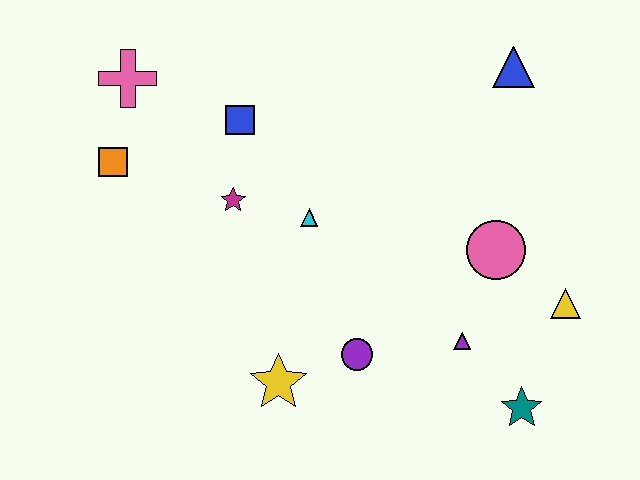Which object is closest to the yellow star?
The purple circle is closest to the yellow star.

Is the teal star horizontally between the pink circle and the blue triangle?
No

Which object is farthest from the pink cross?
The teal star is farthest from the pink cross.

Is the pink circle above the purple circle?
Yes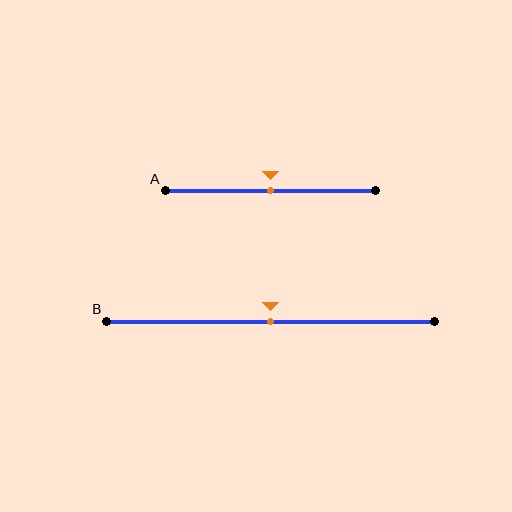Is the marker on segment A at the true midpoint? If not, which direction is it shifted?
Yes, the marker on segment A is at the true midpoint.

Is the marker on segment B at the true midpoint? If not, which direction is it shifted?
Yes, the marker on segment B is at the true midpoint.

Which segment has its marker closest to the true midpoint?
Segment A has its marker closest to the true midpoint.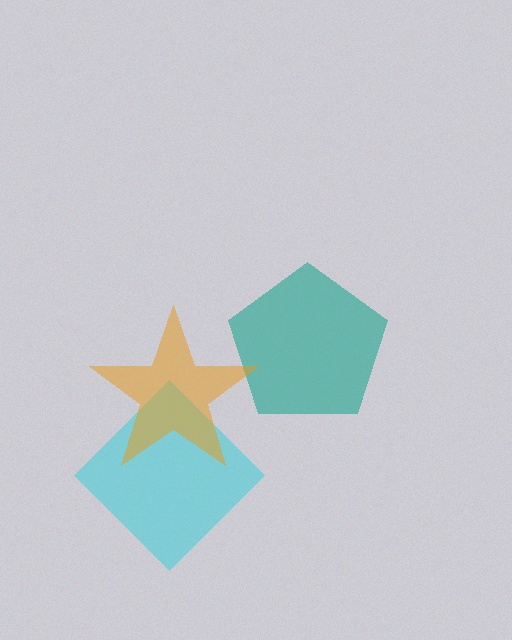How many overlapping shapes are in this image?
There are 3 overlapping shapes in the image.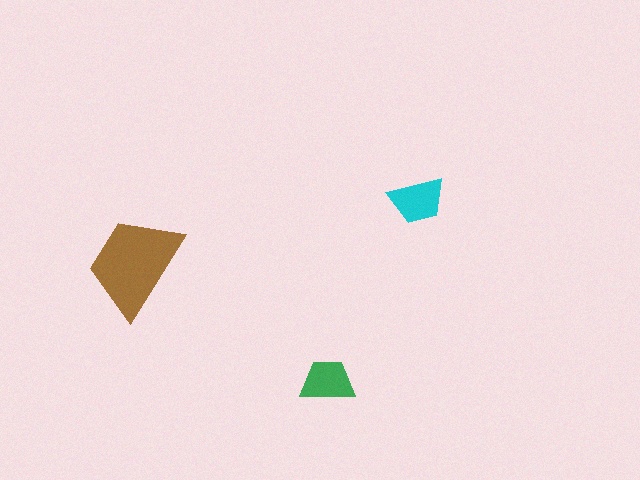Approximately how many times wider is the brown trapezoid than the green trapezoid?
About 2 times wider.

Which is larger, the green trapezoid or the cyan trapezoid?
The cyan one.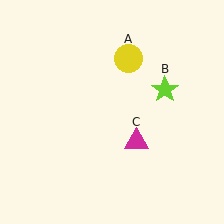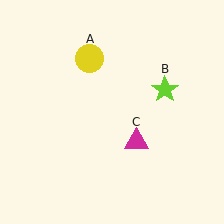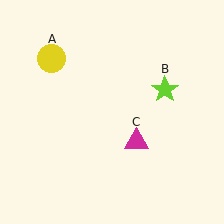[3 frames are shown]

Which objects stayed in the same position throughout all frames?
Lime star (object B) and magenta triangle (object C) remained stationary.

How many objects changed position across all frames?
1 object changed position: yellow circle (object A).